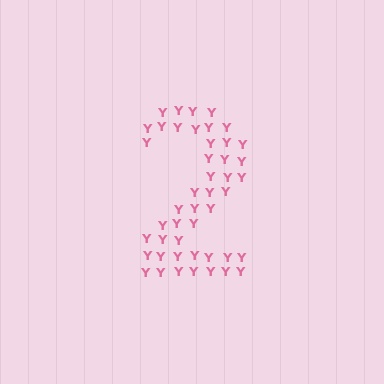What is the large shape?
The large shape is the digit 2.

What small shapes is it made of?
It is made of small letter Y's.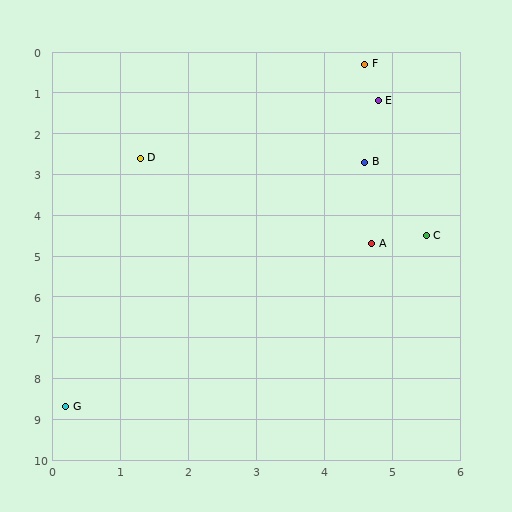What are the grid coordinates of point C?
Point C is at approximately (5.5, 4.5).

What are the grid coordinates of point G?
Point G is at approximately (0.2, 8.7).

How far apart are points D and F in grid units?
Points D and F are about 4.0 grid units apart.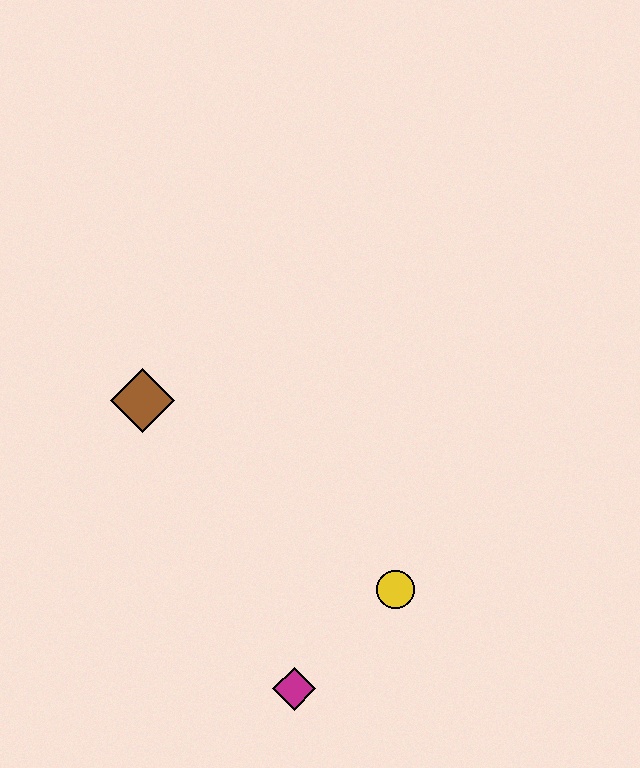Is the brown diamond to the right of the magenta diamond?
No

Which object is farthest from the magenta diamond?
The brown diamond is farthest from the magenta diamond.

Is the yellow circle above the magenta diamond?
Yes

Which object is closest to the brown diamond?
The yellow circle is closest to the brown diamond.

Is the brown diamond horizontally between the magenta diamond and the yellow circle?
No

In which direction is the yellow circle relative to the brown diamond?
The yellow circle is to the right of the brown diamond.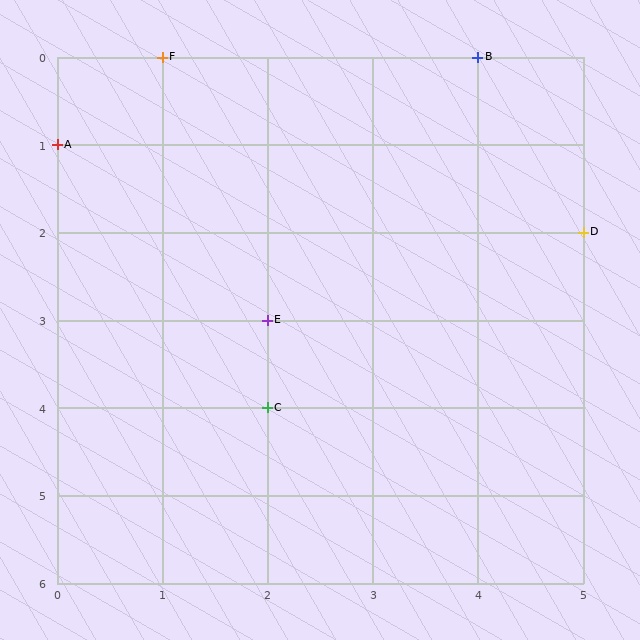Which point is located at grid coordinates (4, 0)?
Point B is at (4, 0).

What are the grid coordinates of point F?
Point F is at grid coordinates (1, 0).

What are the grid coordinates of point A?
Point A is at grid coordinates (0, 1).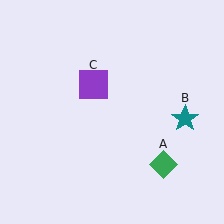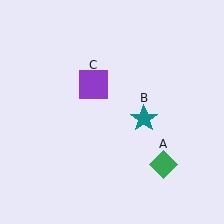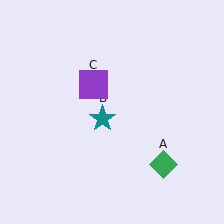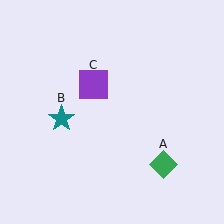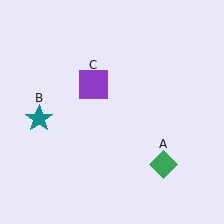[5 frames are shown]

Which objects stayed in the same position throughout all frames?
Green diamond (object A) and purple square (object C) remained stationary.